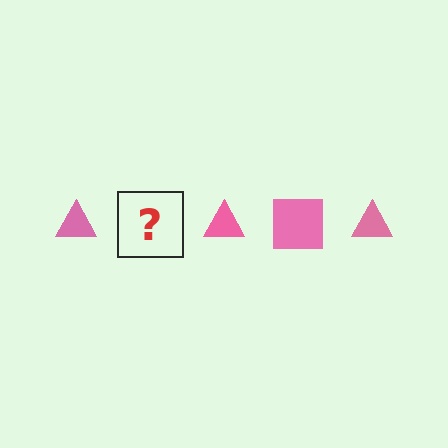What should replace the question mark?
The question mark should be replaced with a pink square.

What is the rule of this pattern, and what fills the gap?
The rule is that the pattern cycles through triangle, square shapes in pink. The gap should be filled with a pink square.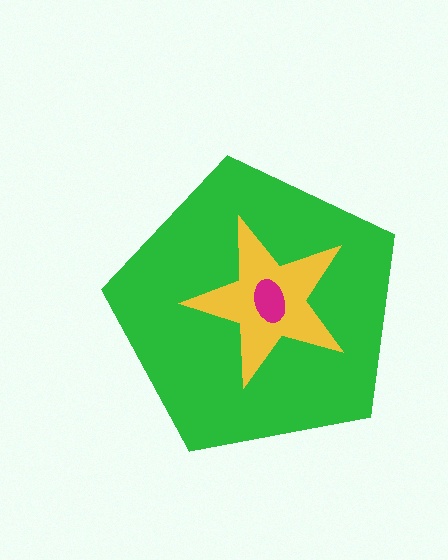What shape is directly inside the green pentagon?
The yellow star.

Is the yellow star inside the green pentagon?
Yes.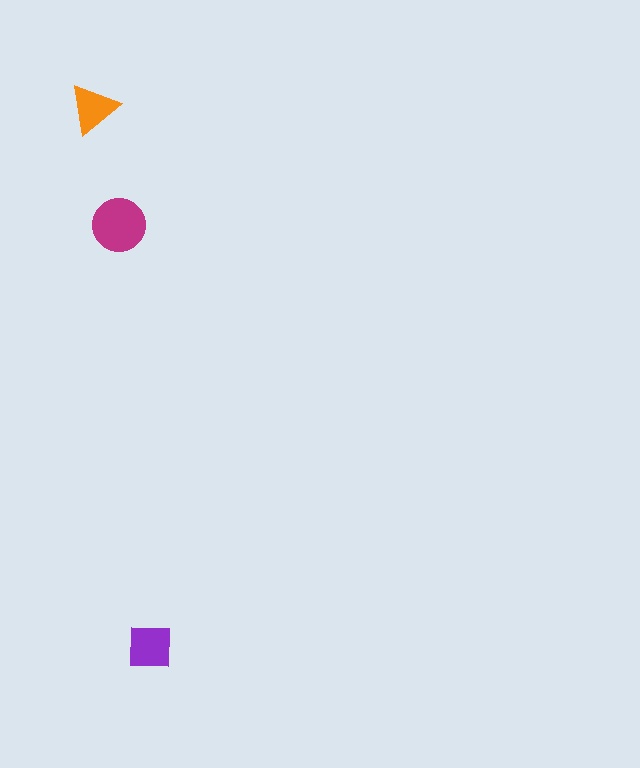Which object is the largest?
The magenta circle.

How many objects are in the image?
There are 3 objects in the image.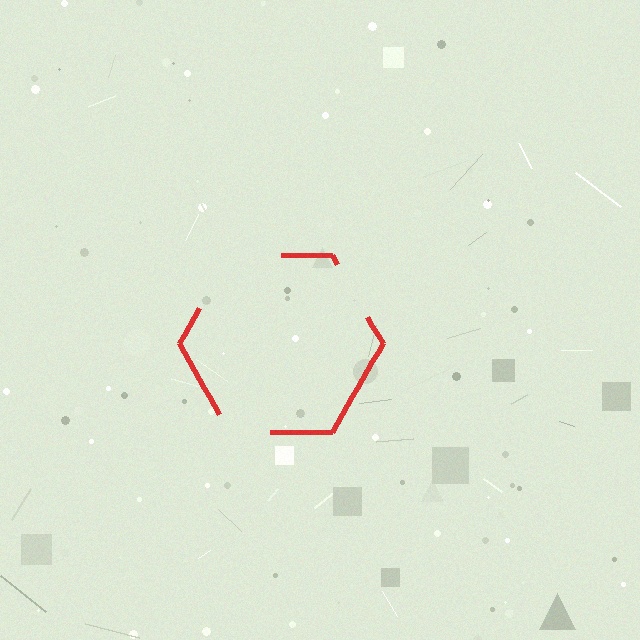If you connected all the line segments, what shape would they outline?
They would outline a hexagon.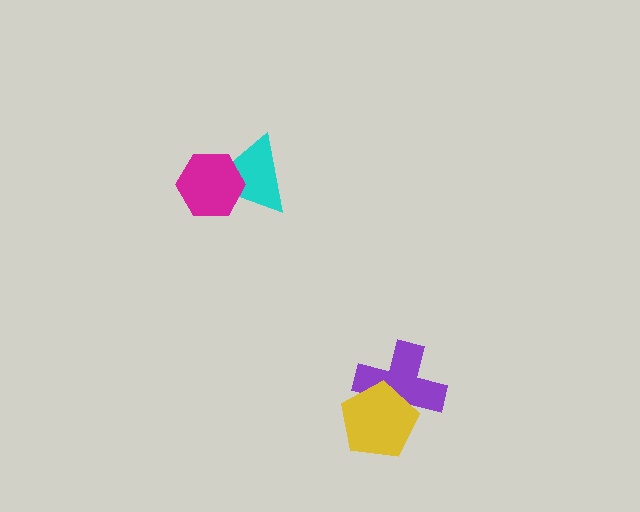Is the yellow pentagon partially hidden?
No, no other shape covers it.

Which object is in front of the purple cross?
The yellow pentagon is in front of the purple cross.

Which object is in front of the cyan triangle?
The magenta hexagon is in front of the cyan triangle.